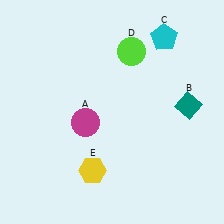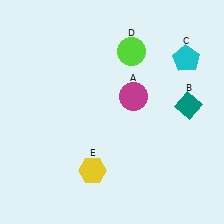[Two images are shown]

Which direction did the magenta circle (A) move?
The magenta circle (A) moved right.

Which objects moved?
The objects that moved are: the magenta circle (A), the cyan pentagon (C).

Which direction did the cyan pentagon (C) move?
The cyan pentagon (C) moved right.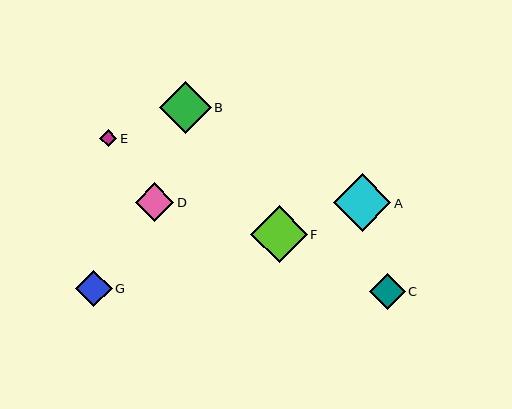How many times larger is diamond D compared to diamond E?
Diamond D is approximately 2.3 times the size of diamond E.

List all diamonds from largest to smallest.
From largest to smallest: A, F, B, D, G, C, E.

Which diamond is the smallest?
Diamond E is the smallest with a size of approximately 17 pixels.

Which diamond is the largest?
Diamond A is the largest with a size of approximately 58 pixels.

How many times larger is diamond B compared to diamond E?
Diamond B is approximately 3.0 times the size of diamond E.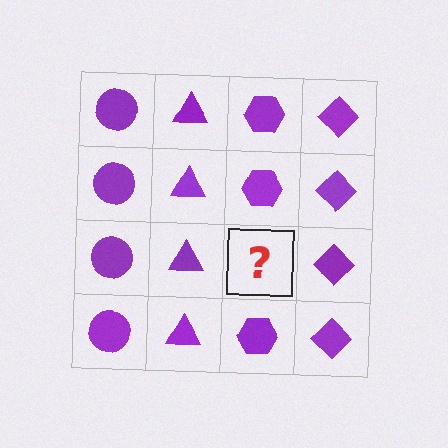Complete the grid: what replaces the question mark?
The question mark should be replaced with a purple hexagon.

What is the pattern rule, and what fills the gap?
The rule is that each column has a consistent shape. The gap should be filled with a purple hexagon.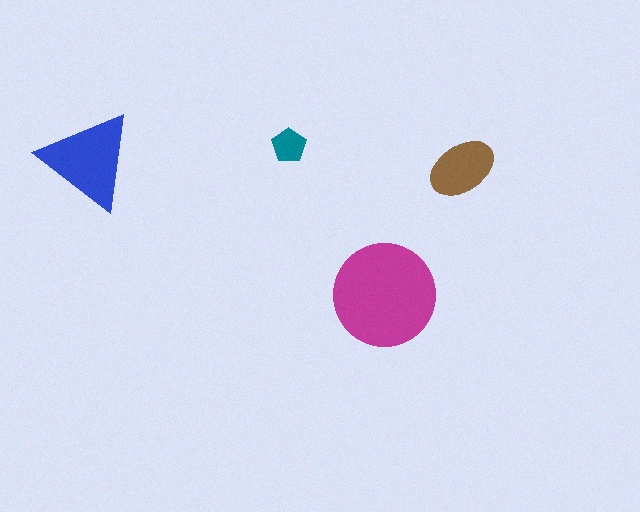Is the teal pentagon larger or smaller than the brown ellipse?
Smaller.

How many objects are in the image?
There are 4 objects in the image.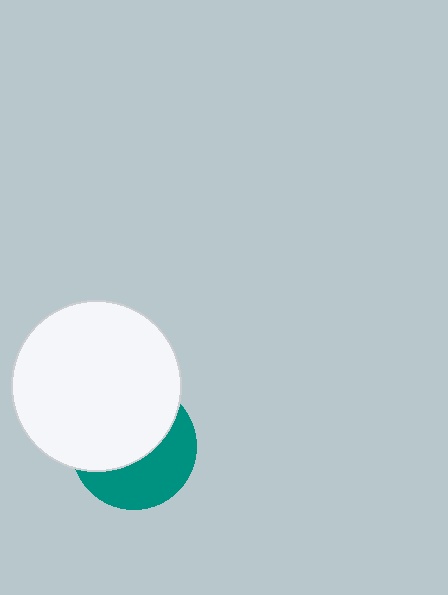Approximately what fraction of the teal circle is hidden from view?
Roughly 56% of the teal circle is hidden behind the white circle.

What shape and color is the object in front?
The object in front is a white circle.